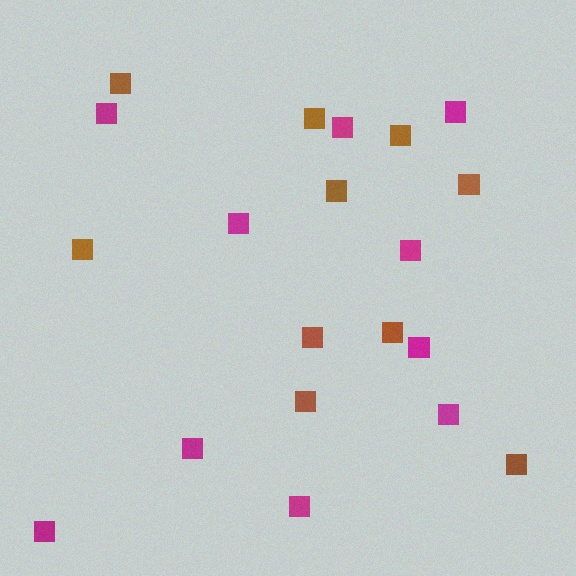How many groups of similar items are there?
There are 2 groups: one group of brown squares (10) and one group of magenta squares (10).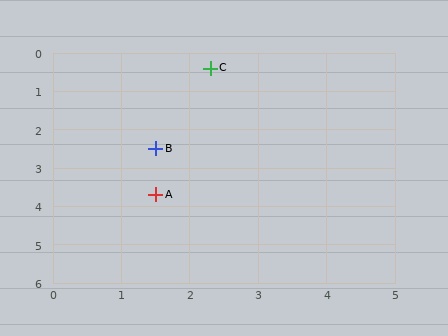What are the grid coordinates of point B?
Point B is at approximately (1.5, 2.5).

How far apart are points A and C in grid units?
Points A and C are about 3.4 grid units apart.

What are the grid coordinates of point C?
Point C is at approximately (2.3, 0.4).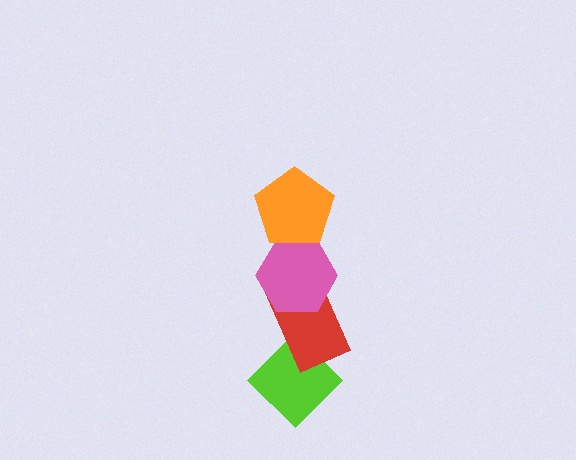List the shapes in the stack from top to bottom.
From top to bottom: the orange pentagon, the pink hexagon, the red rectangle, the lime diamond.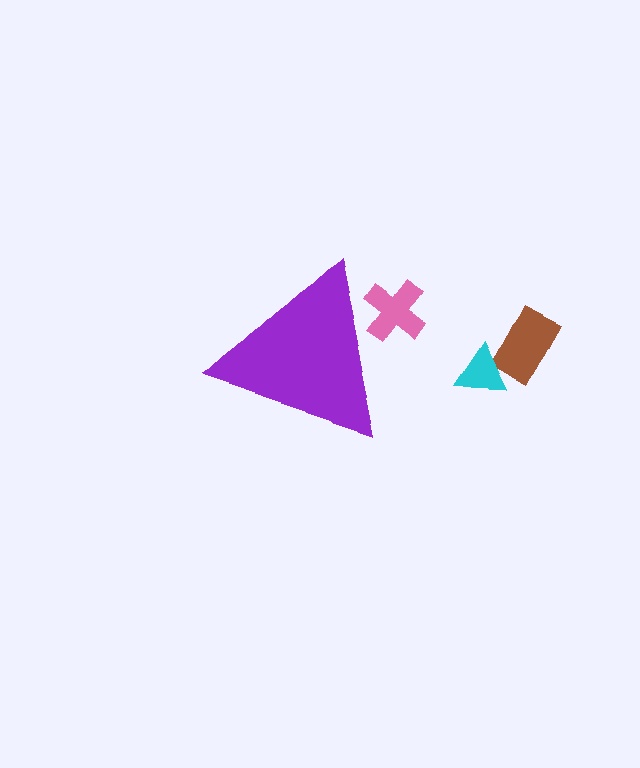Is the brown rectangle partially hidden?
No, the brown rectangle is fully visible.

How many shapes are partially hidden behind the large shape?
1 shape is partially hidden.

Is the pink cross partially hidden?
Yes, the pink cross is partially hidden behind the purple triangle.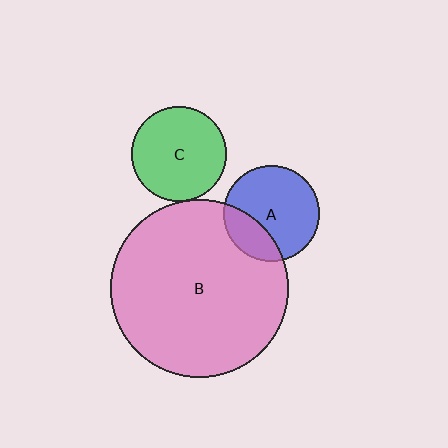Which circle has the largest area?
Circle B (pink).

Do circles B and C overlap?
Yes.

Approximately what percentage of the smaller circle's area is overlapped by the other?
Approximately 5%.